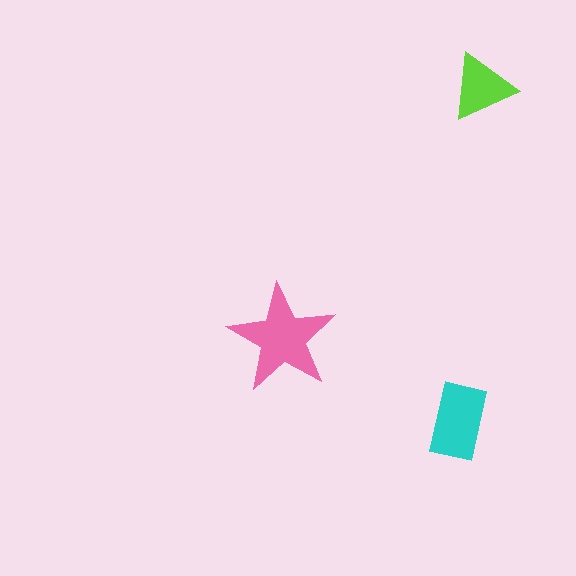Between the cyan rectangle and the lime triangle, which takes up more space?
The cyan rectangle.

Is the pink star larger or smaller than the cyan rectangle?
Larger.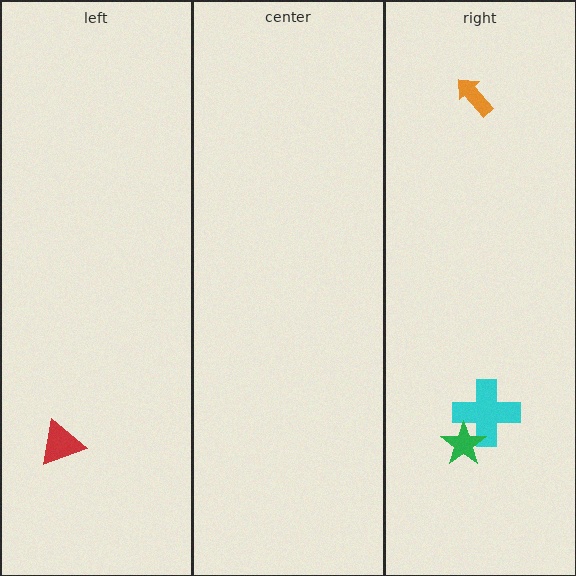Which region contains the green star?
The right region.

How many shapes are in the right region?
3.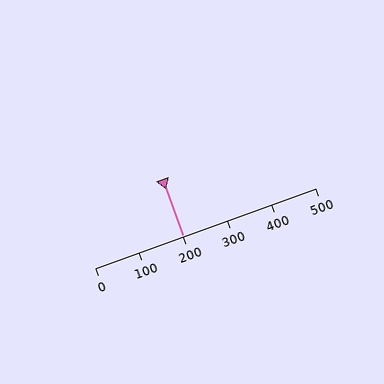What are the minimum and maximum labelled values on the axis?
The axis runs from 0 to 500.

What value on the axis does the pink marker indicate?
The marker indicates approximately 200.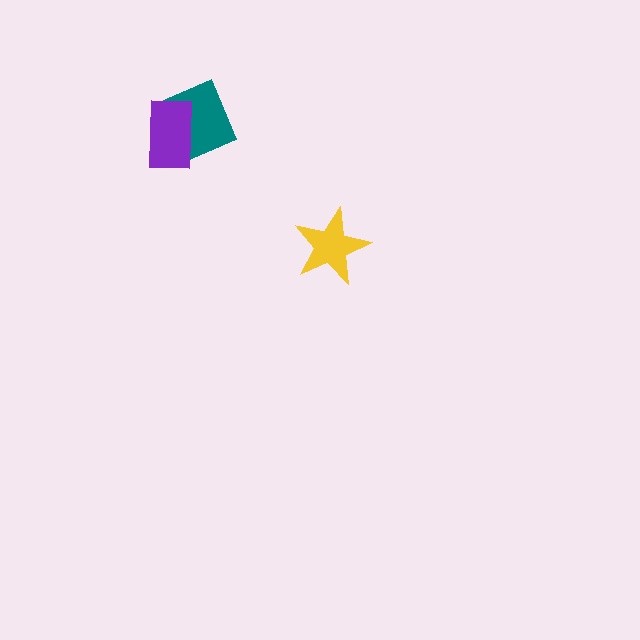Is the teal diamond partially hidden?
Yes, it is partially covered by another shape.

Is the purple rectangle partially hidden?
No, no other shape covers it.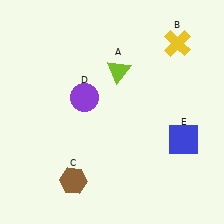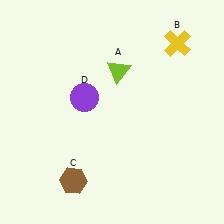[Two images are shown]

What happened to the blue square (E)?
The blue square (E) was removed in Image 2. It was in the bottom-right area of Image 1.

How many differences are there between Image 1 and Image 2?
There is 1 difference between the two images.